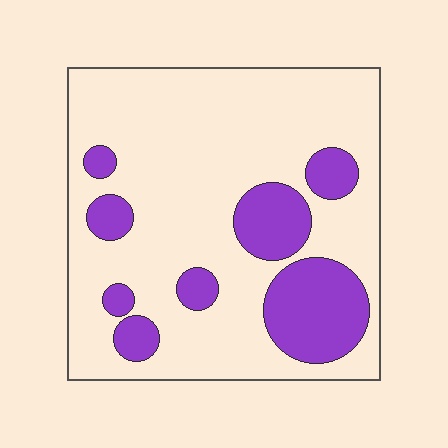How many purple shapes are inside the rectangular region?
8.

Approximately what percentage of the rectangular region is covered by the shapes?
Approximately 25%.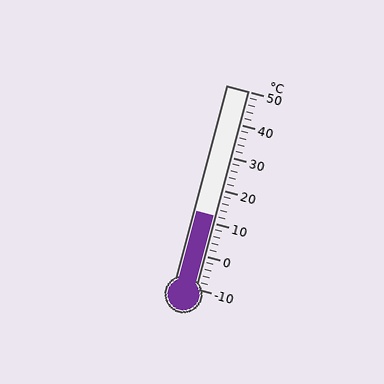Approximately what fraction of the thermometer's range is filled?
The thermometer is filled to approximately 35% of its range.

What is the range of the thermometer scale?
The thermometer scale ranges from -10°C to 50°C.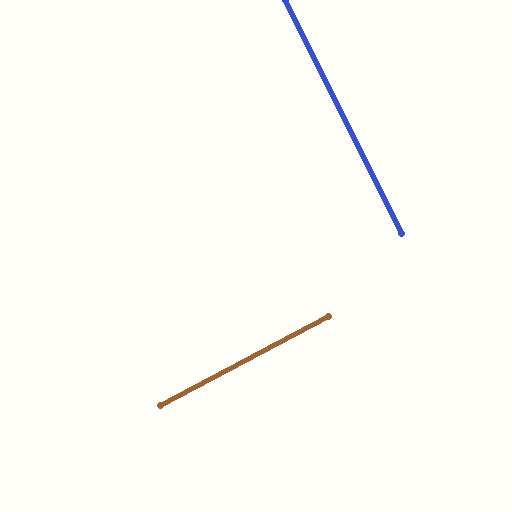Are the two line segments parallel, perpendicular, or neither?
Perpendicular — they meet at approximately 88°.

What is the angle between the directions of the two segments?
Approximately 88 degrees.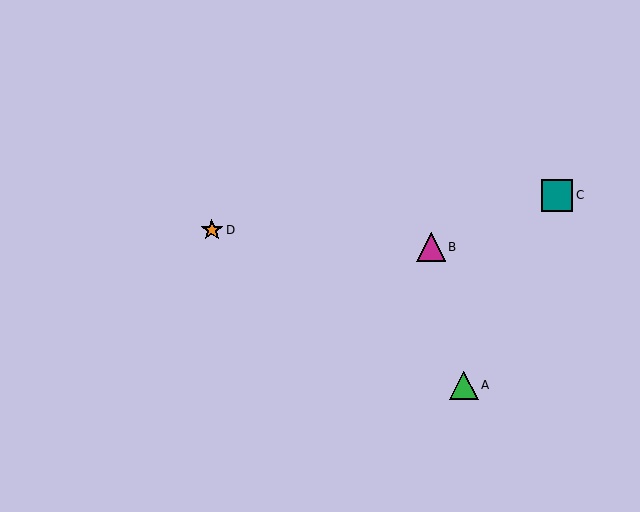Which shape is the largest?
The teal square (labeled C) is the largest.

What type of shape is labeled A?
Shape A is a green triangle.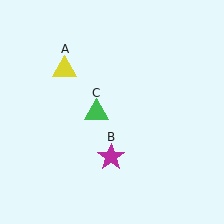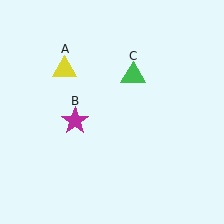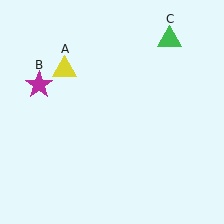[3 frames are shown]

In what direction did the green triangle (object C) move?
The green triangle (object C) moved up and to the right.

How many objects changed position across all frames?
2 objects changed position: magenta star (object B), green triangle (object C).